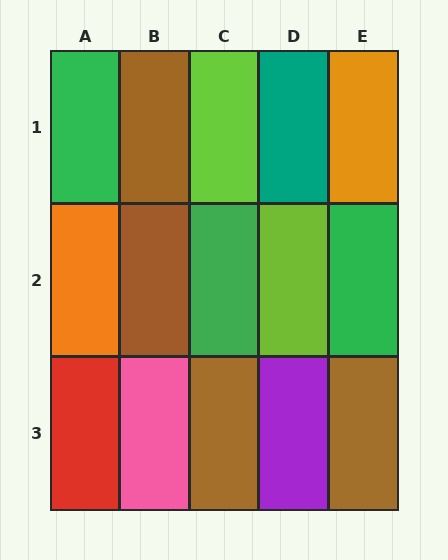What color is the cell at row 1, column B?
Brown.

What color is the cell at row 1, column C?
Lime.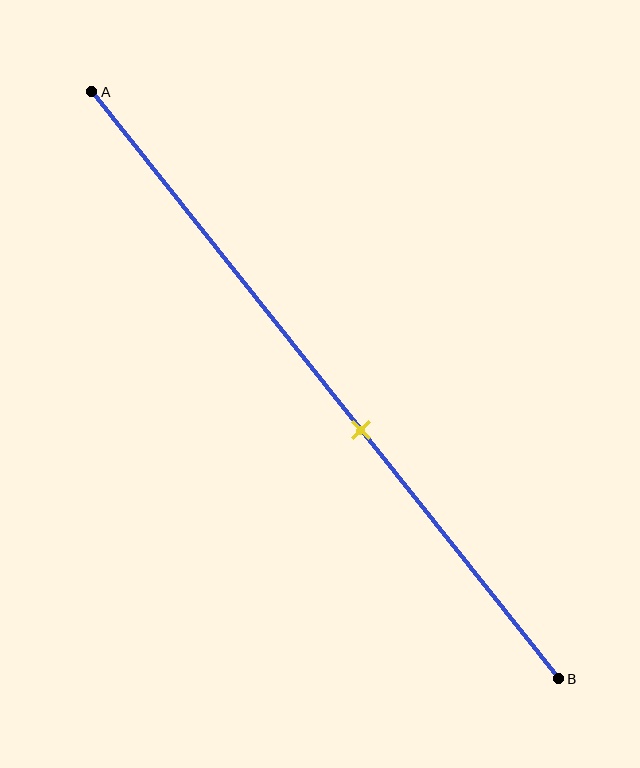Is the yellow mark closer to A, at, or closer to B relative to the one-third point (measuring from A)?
The yellow mark is closer to point B than the one-third point of segment AB.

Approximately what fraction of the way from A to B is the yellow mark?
The yellow mark is approximately 60% of the way from A to B.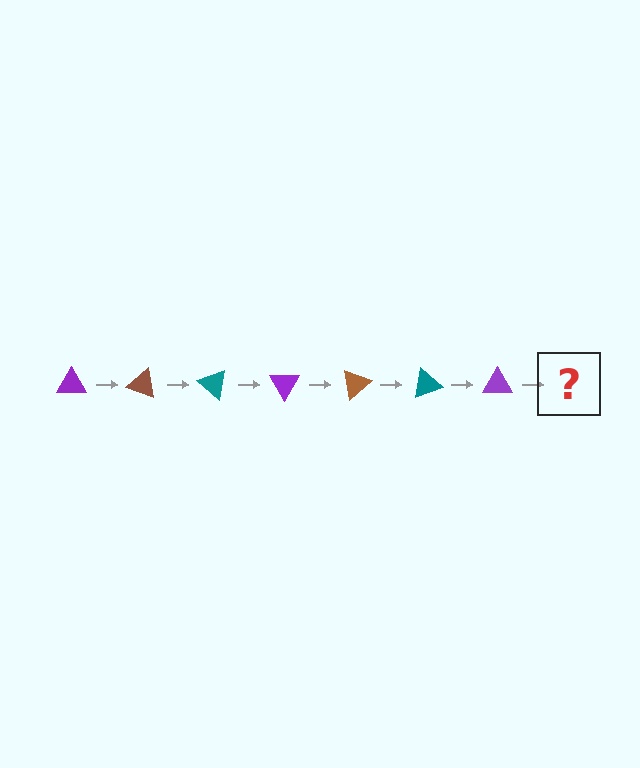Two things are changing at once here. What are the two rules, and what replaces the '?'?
The two rules are that it rotates 20 degrees each step and the color cycles through purple, brown, and teal. The '?' should be a brown triangle, rotated 140 degrees from the start.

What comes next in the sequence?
The next element should be a brown triangle, rotated 140 degrees from the start.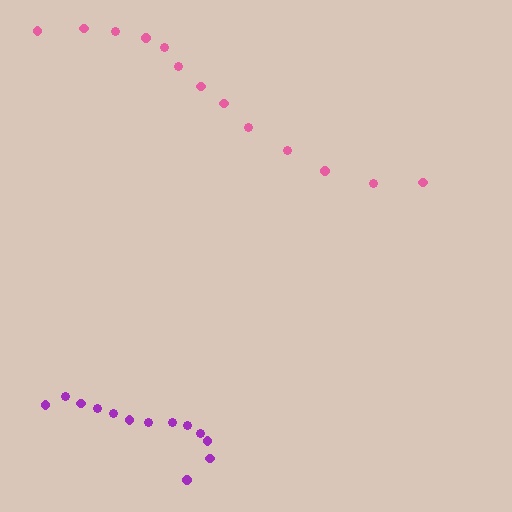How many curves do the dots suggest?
There are 2 distinct paths.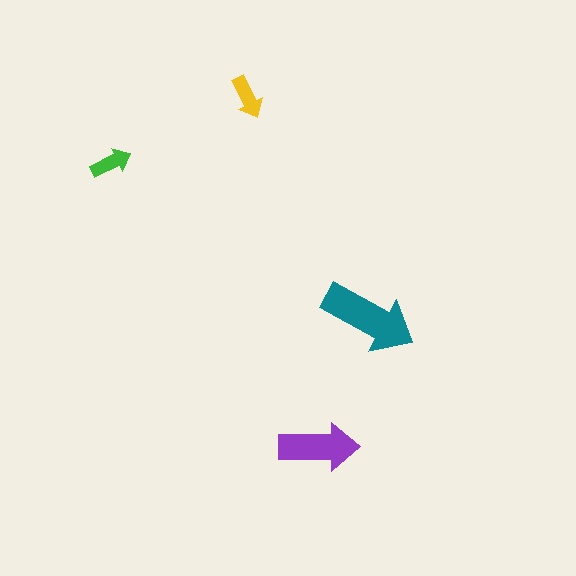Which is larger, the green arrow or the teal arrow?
The teal one.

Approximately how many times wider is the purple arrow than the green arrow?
About 2 times wider.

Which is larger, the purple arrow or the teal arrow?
The teal one.